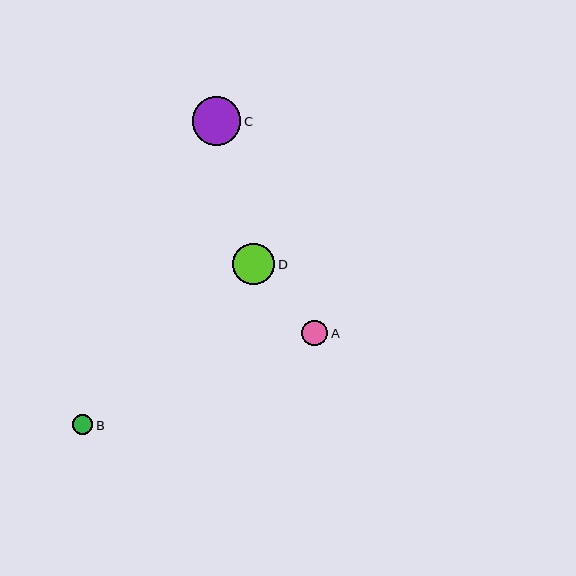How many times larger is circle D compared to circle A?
Circle D is approximately 1.6 times the size of circle A.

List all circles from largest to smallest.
From largest to smallest: C, D, A, B.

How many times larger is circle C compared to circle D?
Circle C is approximately 1.2 times the size of circle D.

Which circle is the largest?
Circle C is the largest with a size of approximately 48 pixels.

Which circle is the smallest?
Circle B is the smallest with a size of approximately 20 pixels.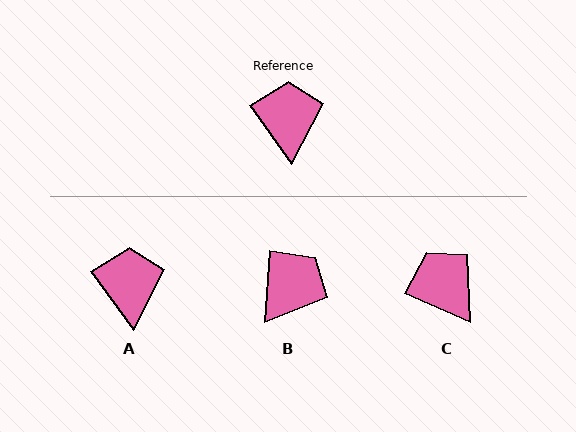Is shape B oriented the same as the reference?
No, it is off by about 41 degrees.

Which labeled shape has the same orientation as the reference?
A.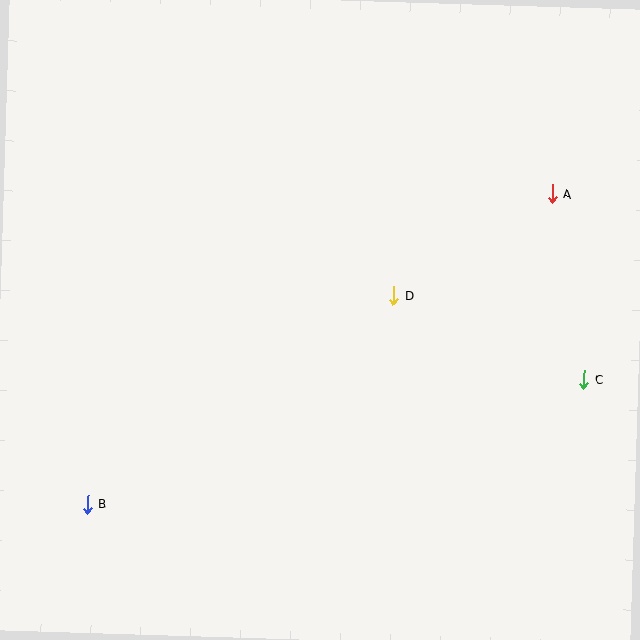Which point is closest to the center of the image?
Point D at (393, 296) is closest to the center.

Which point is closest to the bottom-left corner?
Point B is closest to the bottom-left corner.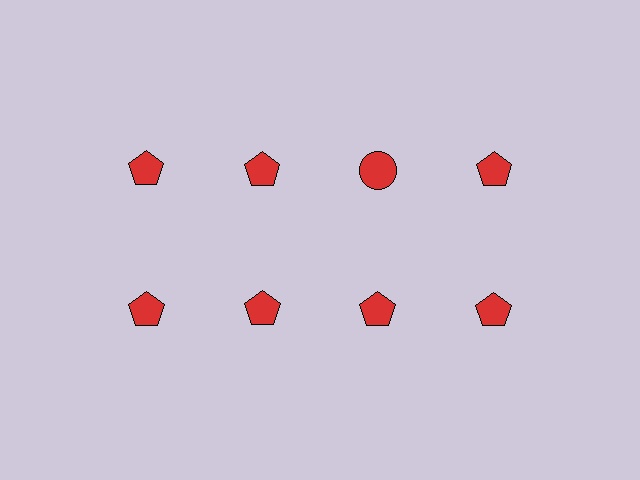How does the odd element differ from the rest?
It has a different shape: circle instead of pentagon.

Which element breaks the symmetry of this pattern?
The red circle in the top row, center column breaks the symmetry. All other shapes are red pentagons.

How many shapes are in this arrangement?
There are 8 shapes arranged in a grid pattern.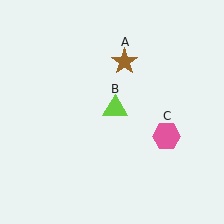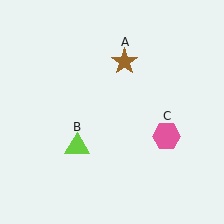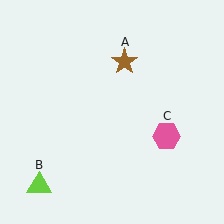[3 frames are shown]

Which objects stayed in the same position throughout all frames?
Brown star (object A) and pink hexagon (object C) remained stationary.